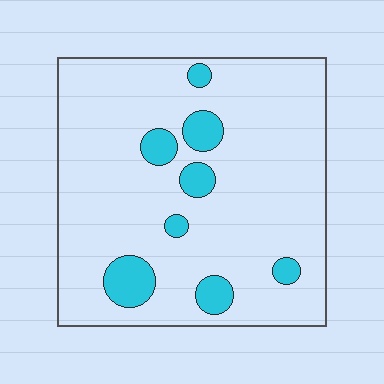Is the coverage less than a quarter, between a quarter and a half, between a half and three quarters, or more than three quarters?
Less than a quarter.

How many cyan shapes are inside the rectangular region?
8.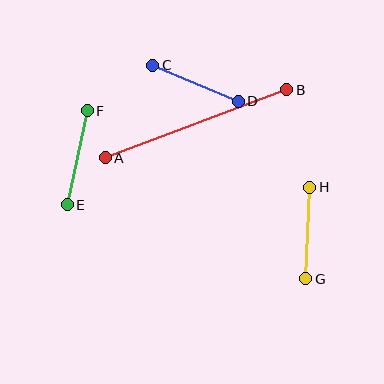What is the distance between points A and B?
The distance is approximately 194 pixels.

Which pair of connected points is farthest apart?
Points A and B are farthest apart.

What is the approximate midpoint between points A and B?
The midpoint is at approximately (196, 124) pixels.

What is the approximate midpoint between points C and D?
The midpoint is at approximately (196, 83) pixels.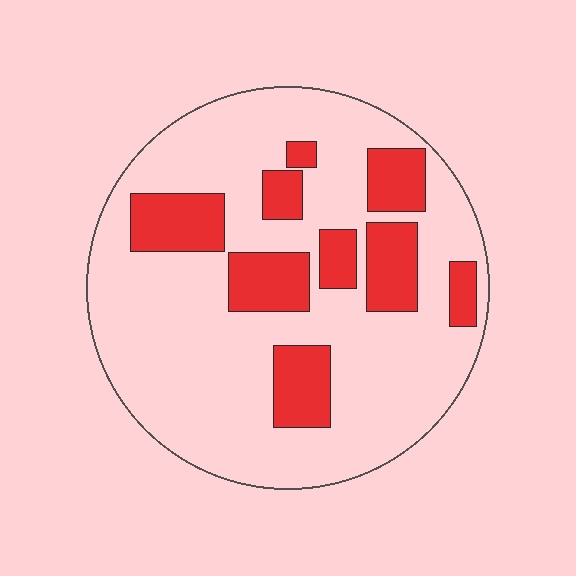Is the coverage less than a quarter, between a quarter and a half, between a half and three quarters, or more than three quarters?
Less than a quarter.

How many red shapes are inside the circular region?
9.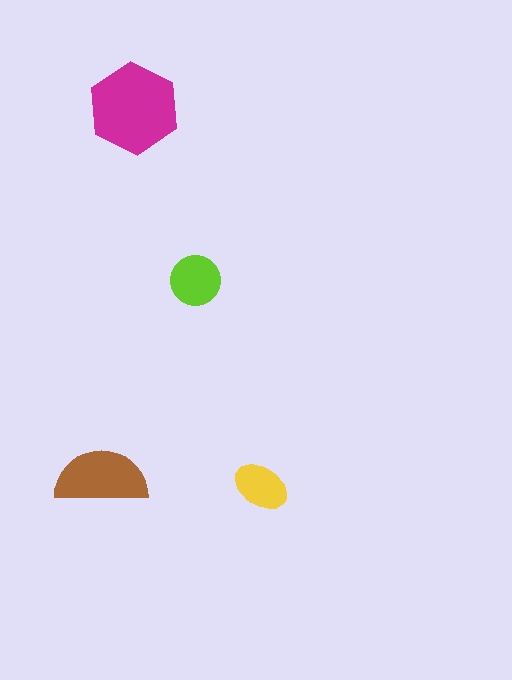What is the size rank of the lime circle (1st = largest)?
3rd.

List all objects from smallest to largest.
The yellow ellipse, the lime circle, the brown semicircle, the magenta hexagon.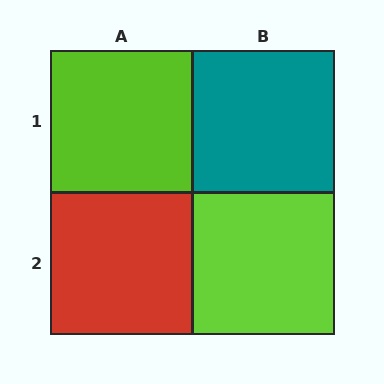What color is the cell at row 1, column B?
Teal.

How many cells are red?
1 cell is red.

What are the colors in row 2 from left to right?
Red, lime.